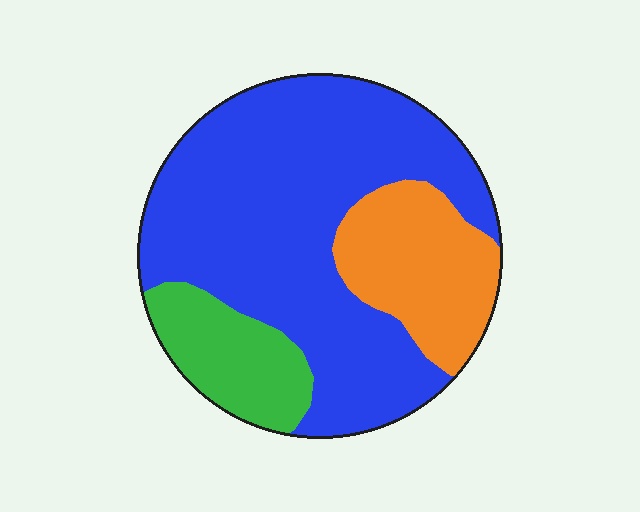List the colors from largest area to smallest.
From largest to smallest: blue, orange, green.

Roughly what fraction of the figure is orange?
Orange covers roughly 20% of the figure.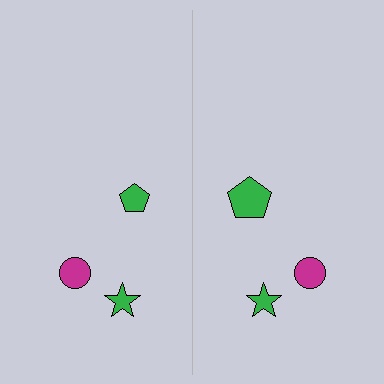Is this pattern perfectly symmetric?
No, the pattern is not perfectly symmetric. The green pentagon on the right side has a different size than its mirror counterpart.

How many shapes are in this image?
There are 6 shapes in this image.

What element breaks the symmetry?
The green pentagon on the right side has a different size than its mirror counterpart.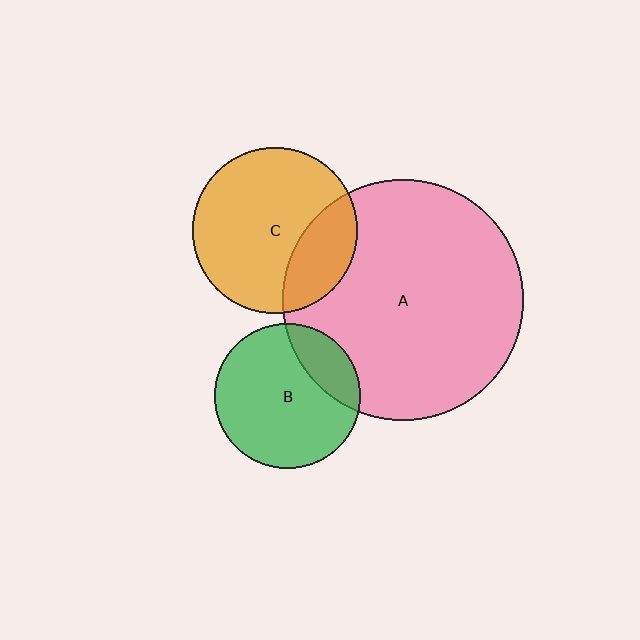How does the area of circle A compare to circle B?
Approximately 2.7 times.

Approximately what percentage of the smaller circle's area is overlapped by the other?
Approximately 20%.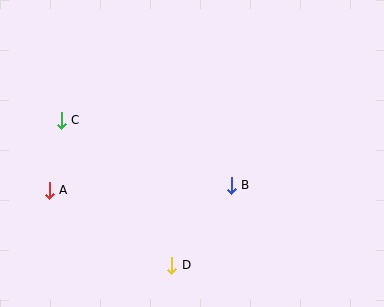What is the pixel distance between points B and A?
The distance between B and A is 182 pixels.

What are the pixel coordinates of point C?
Point C is at (61, 120).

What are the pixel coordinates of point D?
Point D is at (171, 265).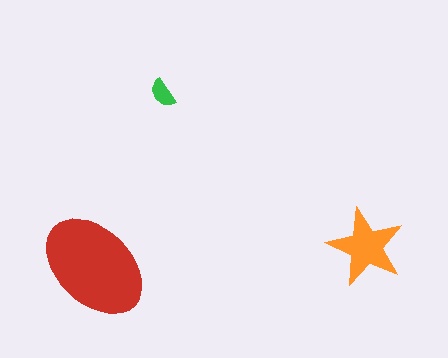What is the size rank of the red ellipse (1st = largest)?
1st.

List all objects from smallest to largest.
The green semicircle, the orange star, the red ellipse.